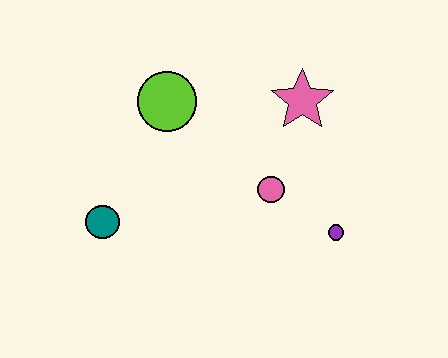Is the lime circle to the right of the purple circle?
No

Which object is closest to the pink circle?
The purple circle is closest to the pink circle.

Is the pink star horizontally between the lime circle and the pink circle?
No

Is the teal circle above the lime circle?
No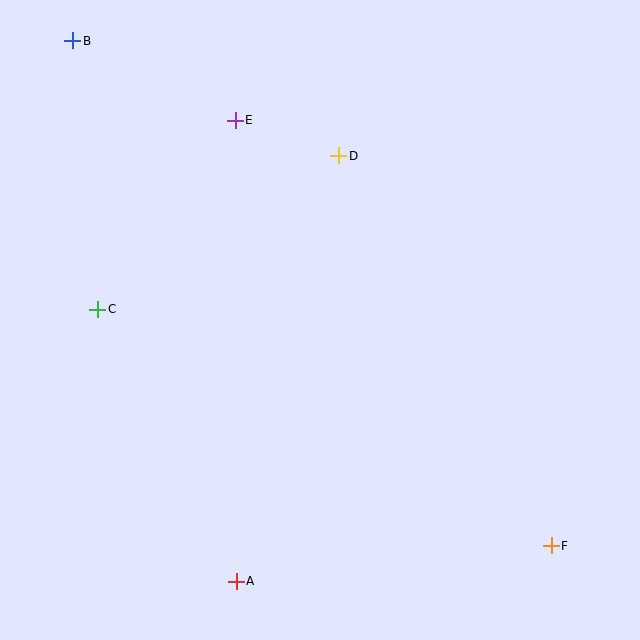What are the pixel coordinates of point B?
Point B is at (73, 41).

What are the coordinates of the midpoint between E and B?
The midpoint between E and B is at (154, 80).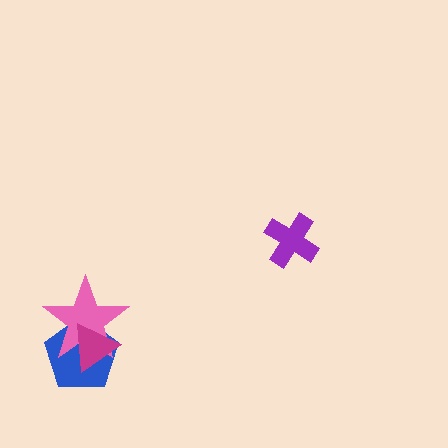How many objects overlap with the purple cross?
0 objects overlap with the purple cross.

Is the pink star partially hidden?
Yes, it is partially covered by another shape.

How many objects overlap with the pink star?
2 objects overlap with the pink star.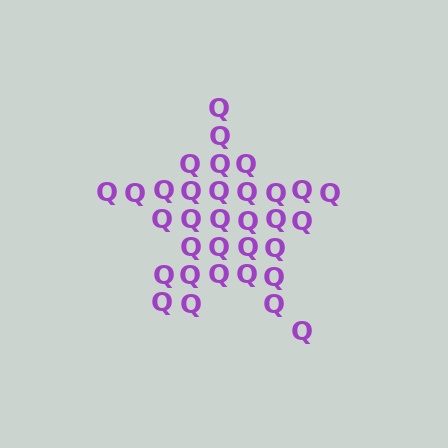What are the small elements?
The small elements are letter Q's.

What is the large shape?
The large shape is a star.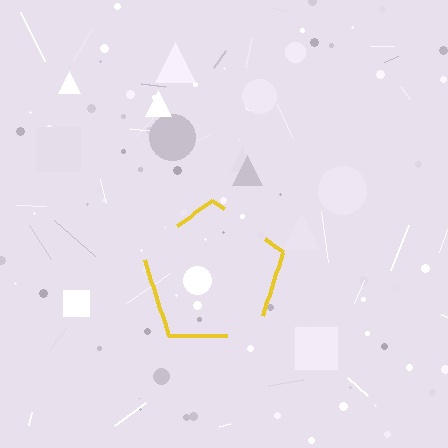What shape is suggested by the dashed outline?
The dashed outline suggests a pentagon.